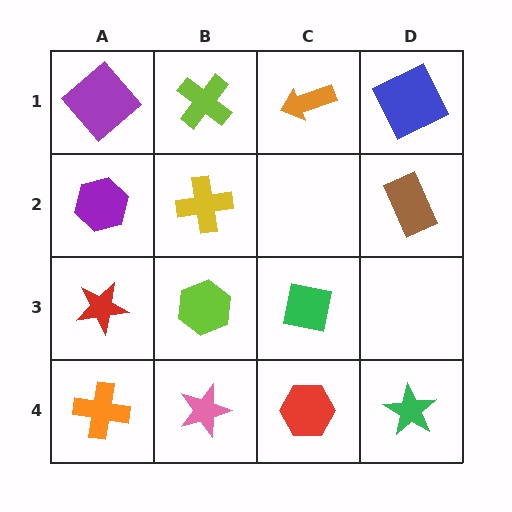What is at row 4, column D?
A green star.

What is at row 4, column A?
An orange cross.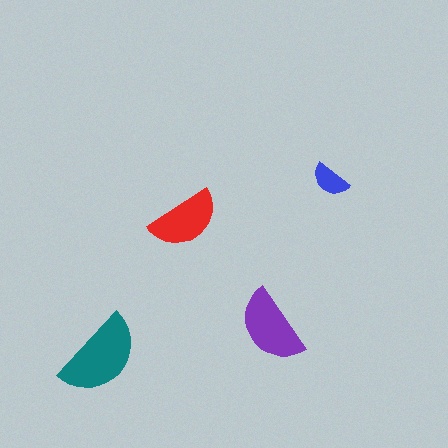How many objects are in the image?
There are 4 objects in the image.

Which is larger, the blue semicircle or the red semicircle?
The red one.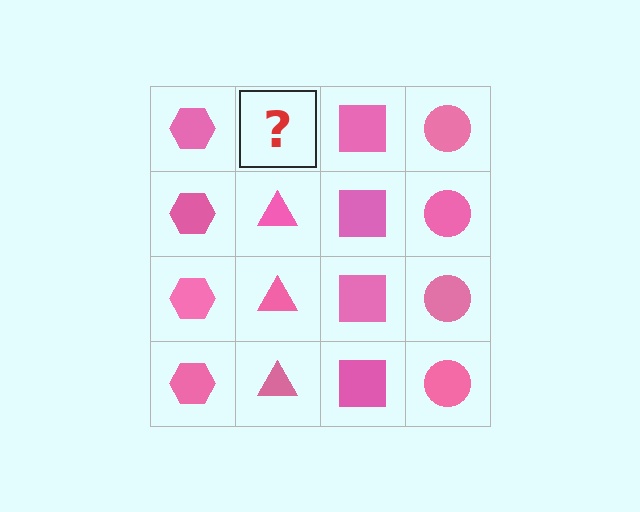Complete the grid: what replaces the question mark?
The question mark should be replaced with a pink triangle.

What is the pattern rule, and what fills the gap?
The rule is that each column has a consistent shape. The gap should be filled with a pink triangle.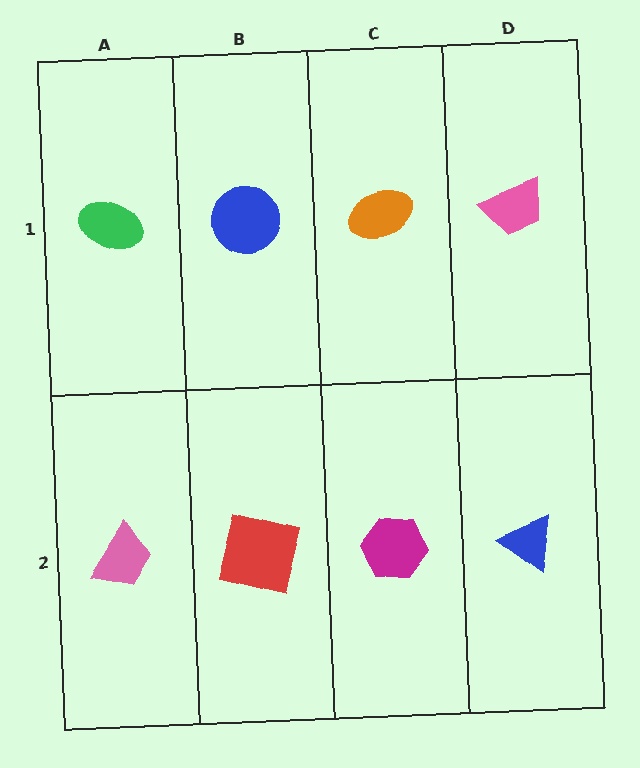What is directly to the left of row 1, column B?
A green ellipse.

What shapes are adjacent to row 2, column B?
A blue circle (row 1, column B), a pink trapezoid (row 2, column A), a magenta hexagon (row 2, column C).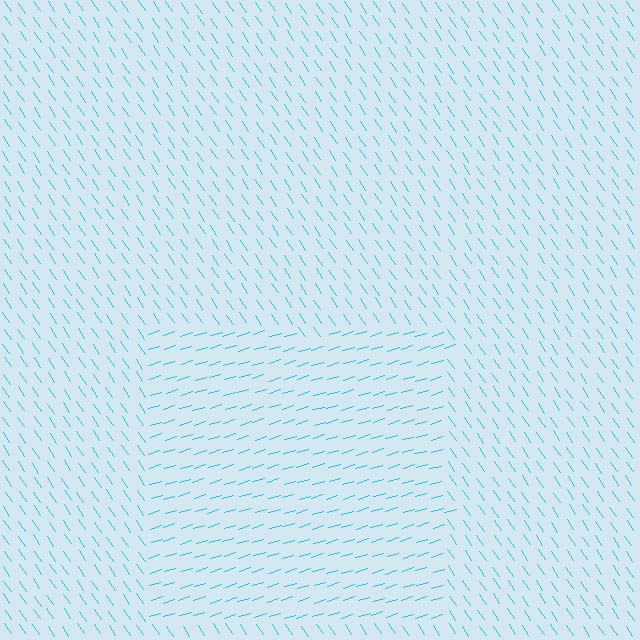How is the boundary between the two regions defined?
The boundary is defined purely by a change in line orientation (approximately 73 degrees difference). All lines are the same color and thickness.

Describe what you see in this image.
The image is filled with small cyan line segments. A rectangle region in the image has lines oriented differently from the surrounding lines, creating a visible texture boundary.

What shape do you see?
I see a rectangle.